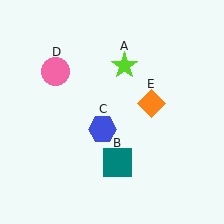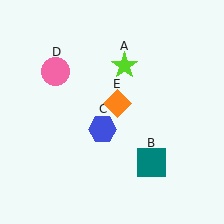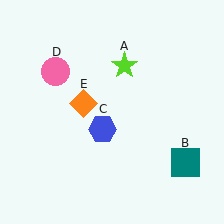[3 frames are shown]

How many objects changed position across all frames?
2 objects changed position: teal square (object B), orange diamond (object E).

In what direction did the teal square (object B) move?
The teal square (object B) moved right.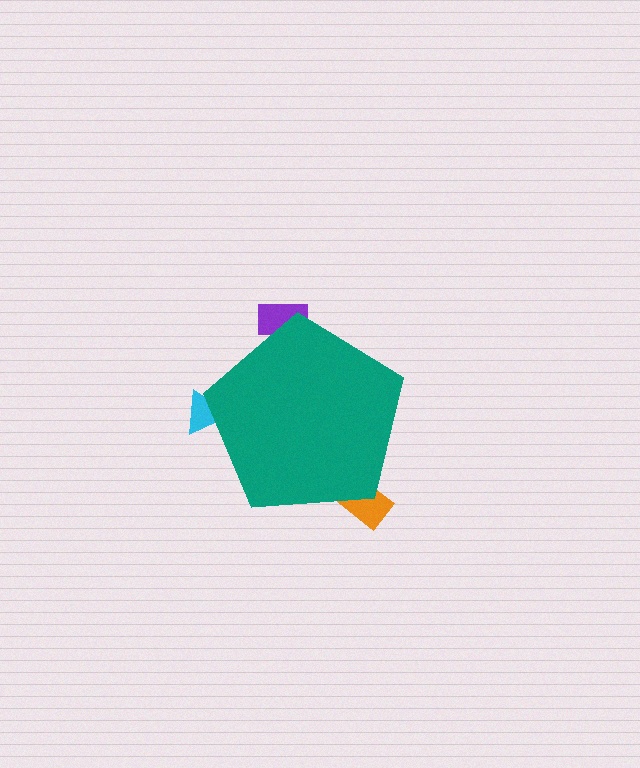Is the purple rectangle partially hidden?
Yes, the purple rectangle is partially hidden behind the teal pentagon.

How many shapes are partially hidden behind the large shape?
3 shapes are partially hidden.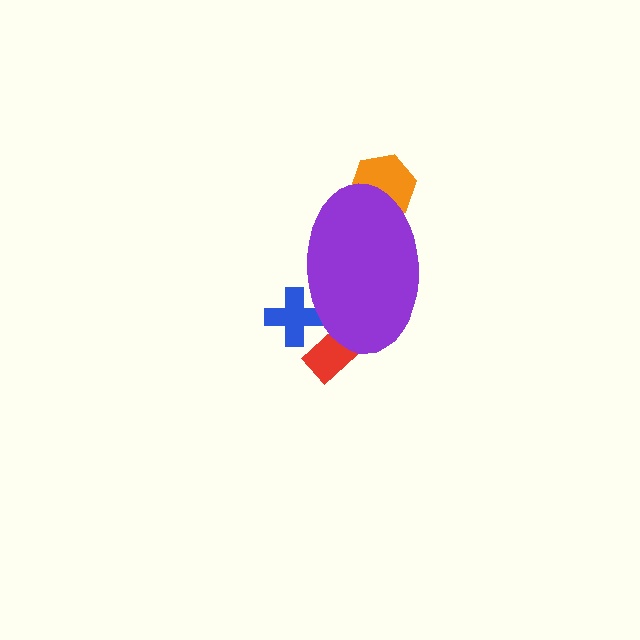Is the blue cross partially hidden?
Yes, the blue cross is partially hidden behind the purple ellipse.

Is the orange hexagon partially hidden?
Yes, the orange hexagon is partially hidden behind the purple ellipse.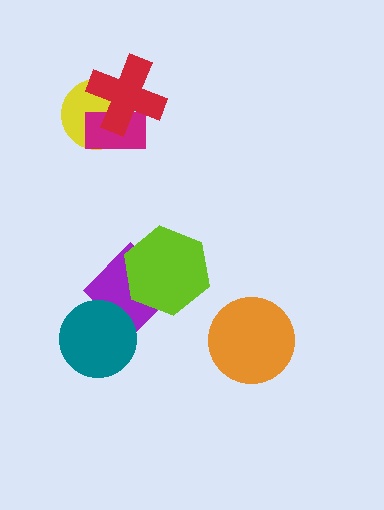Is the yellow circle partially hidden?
Yes, it is partially covered by another shape.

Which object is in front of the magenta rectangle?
The red cross is in front of the magenta rectangle.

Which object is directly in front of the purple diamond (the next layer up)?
The lime hexagon is directly in front of the purple diamond.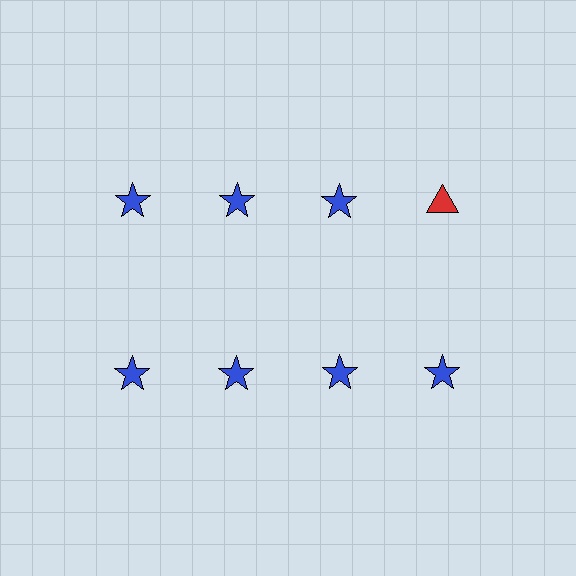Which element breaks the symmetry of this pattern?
The red triangle in the top row, second from right column breaks the symmetry. All other shapes are blue stars.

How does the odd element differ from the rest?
It differs in both color (red instead of blue) and shape (triangle instead of star).